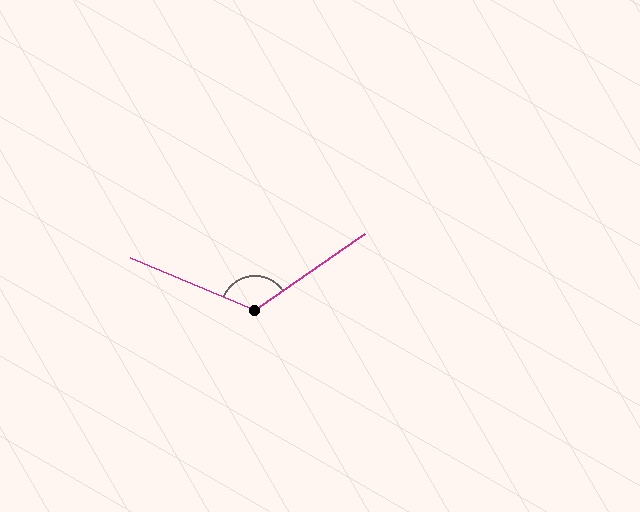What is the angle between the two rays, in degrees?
Approximately 123 degrees.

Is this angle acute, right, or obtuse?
It is obtuse.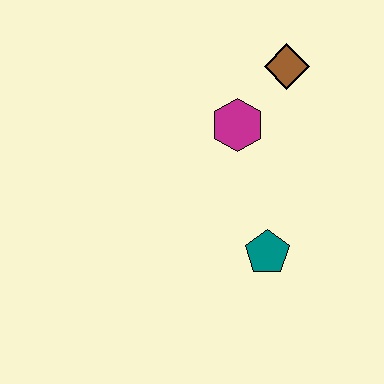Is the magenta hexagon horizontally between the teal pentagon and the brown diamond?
No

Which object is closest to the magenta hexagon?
The brown diamond is closest to the magenta hexagon.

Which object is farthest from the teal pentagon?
The brown diamond is farthest from the teal pentagon.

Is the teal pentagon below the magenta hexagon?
Yes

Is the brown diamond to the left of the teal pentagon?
No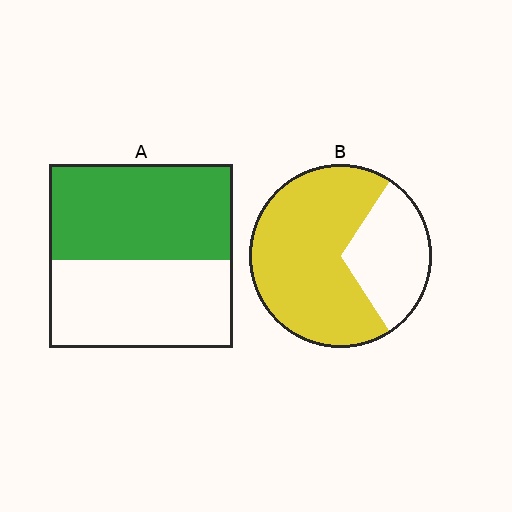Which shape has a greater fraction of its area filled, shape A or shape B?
Shape B.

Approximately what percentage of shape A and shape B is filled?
A is approximately 50% and B is approximately 70%.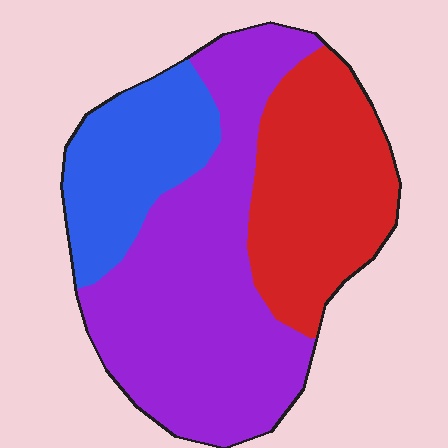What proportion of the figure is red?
Red covers around 30% of the figure.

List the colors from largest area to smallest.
From largest to smallest: purple, red, blue.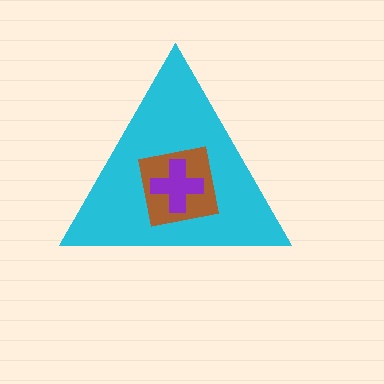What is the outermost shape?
The cyan triangle.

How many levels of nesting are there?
3.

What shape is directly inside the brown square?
The purple cross.